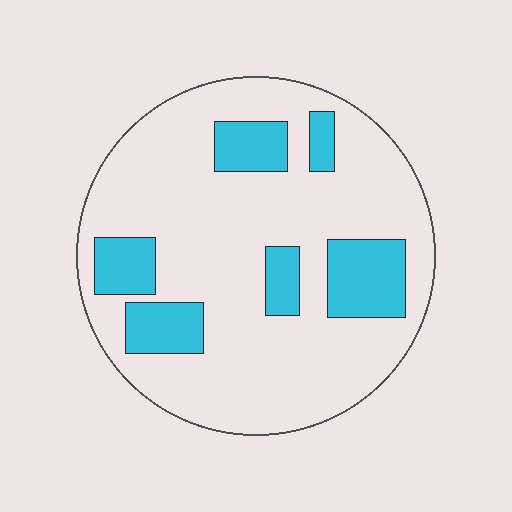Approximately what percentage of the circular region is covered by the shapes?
Approximately 20%.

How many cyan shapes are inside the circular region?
6.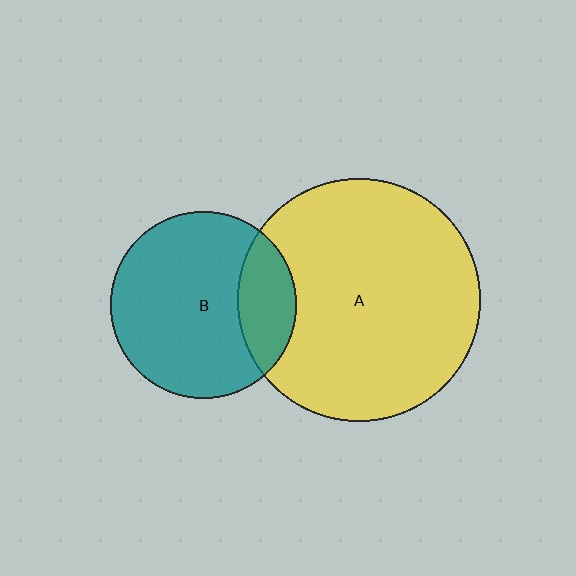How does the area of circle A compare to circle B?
Approximately 1.7 times.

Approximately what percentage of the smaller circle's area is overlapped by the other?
Approximately 20%.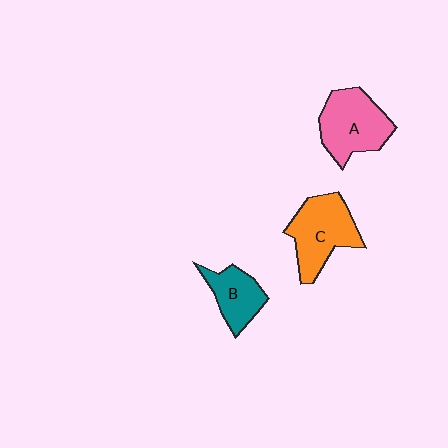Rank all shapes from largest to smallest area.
From largest to smallest: C (orange), A (pink), B (teal).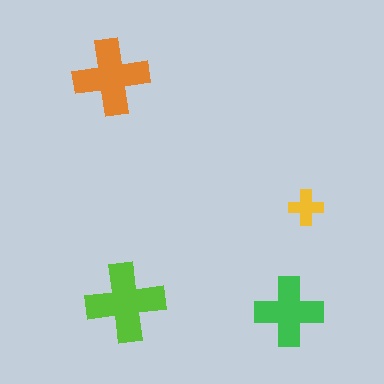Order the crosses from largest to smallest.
the lime one, the orange one, the green one, the yellow one.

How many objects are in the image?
There are 4 objects in the image.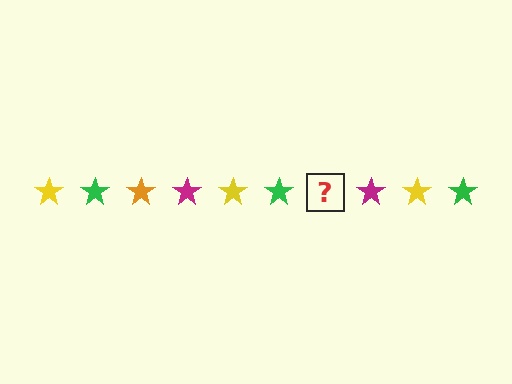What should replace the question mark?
The question mark should be replaced with an orange star.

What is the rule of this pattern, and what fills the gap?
The rule is that the pattern cycles through yellow, green, orange, magenta stars. The gap should be filled with an orange star.